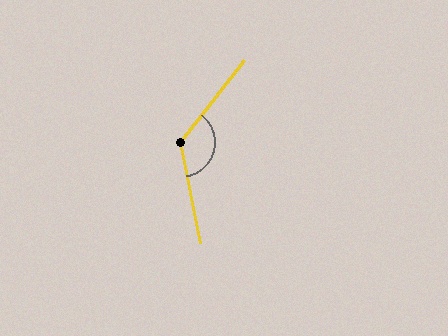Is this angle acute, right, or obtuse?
It is obtuse.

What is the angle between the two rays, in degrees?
Approximately 131 degrees.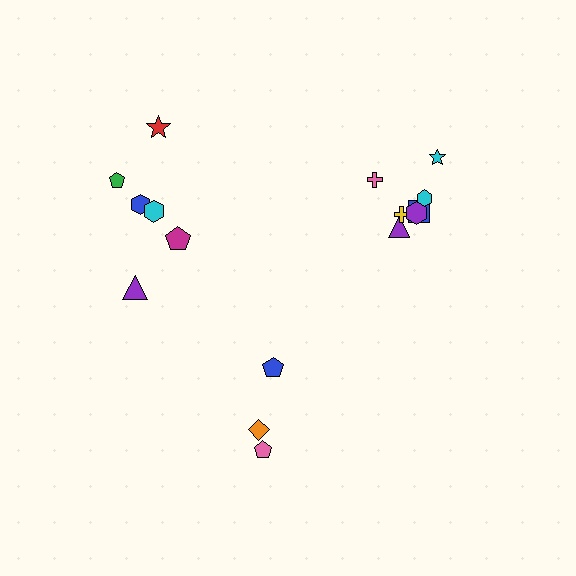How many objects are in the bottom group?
There are 3 objects.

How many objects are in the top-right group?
There are 8 objects.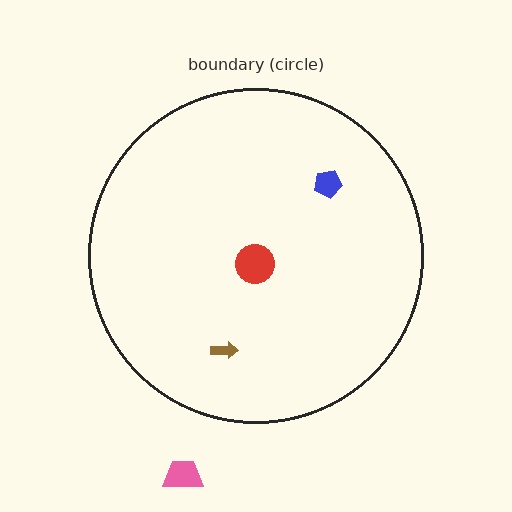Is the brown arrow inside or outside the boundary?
Inside.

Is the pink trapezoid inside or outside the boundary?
Outside.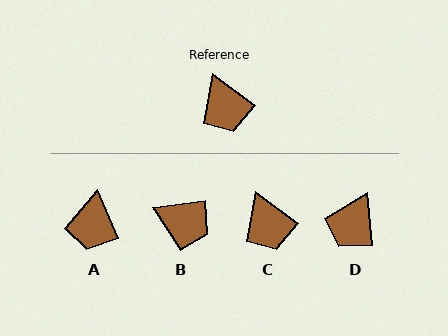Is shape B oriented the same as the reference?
No, it is off by about 44 degrees.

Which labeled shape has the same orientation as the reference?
C.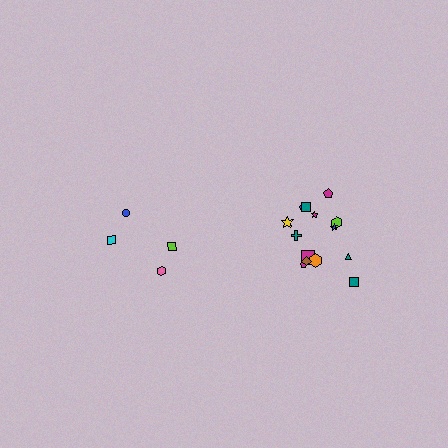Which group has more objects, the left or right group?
The right group.